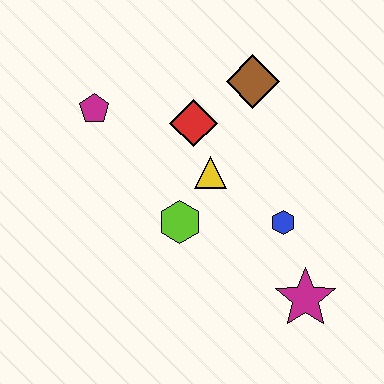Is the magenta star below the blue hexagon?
Yes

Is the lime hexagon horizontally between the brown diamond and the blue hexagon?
No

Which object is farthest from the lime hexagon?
The brown diamond is farthest from the lime hexagon.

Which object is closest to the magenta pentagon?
The red diamond is closest to the magenta pentagon.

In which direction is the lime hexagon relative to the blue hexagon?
The lime hexagon is to the left of the blue hexagon.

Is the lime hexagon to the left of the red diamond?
Yes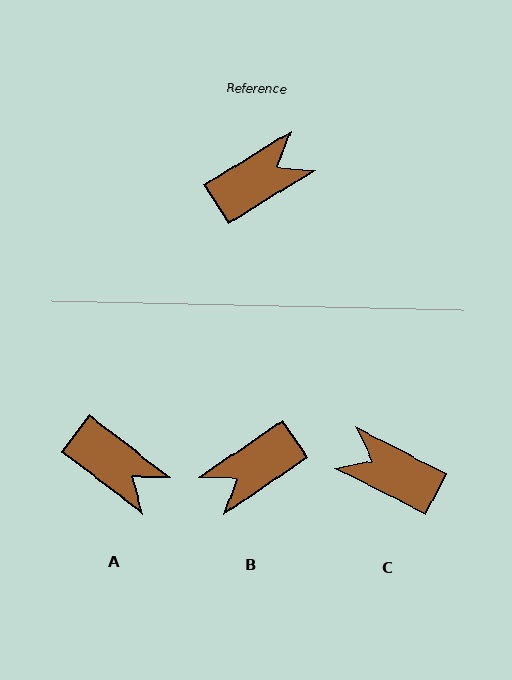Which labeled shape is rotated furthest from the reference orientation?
B, about 177 degrees away.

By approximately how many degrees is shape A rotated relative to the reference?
Approximately 69 degrees clockwise.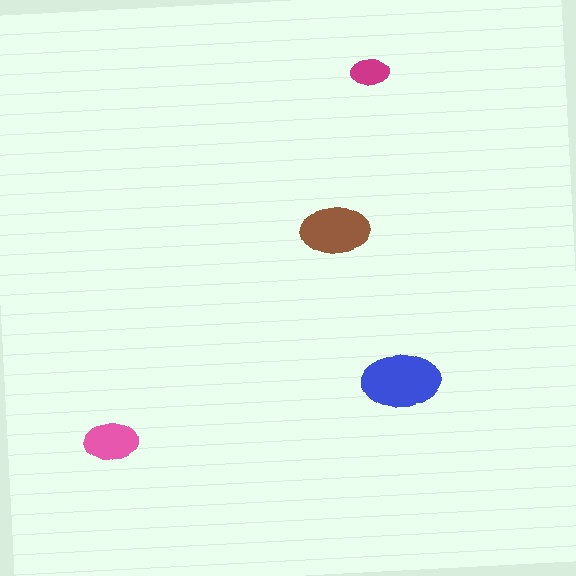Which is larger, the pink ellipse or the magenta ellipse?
The pink one.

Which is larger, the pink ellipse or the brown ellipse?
The brown one.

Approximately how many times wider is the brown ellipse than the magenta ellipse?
About 2 times wider.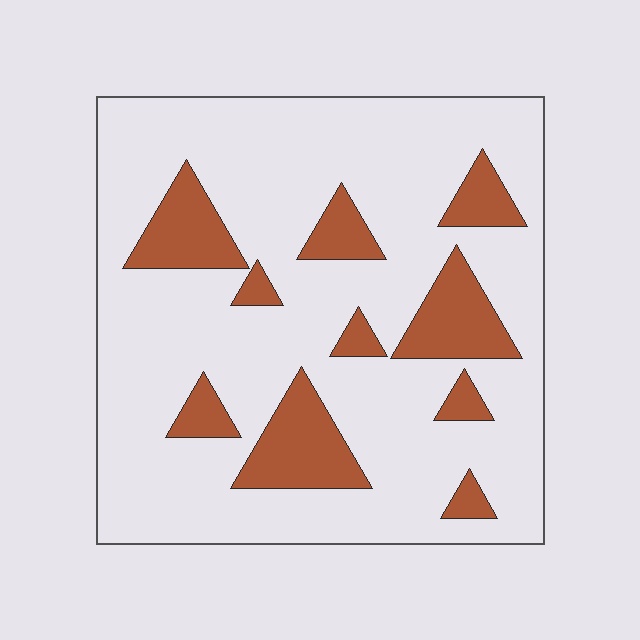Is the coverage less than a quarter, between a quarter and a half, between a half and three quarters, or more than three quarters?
Less than a quarter.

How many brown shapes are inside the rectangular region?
10.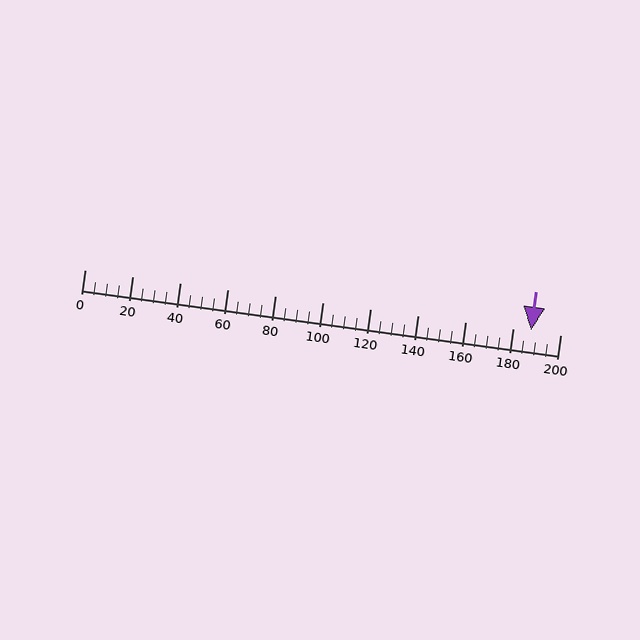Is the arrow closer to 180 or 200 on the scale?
The arrow is closer to 180.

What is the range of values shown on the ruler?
The ruler shows values from 0 to 200.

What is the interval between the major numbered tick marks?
The major tick marks are spaced 20 units apart.